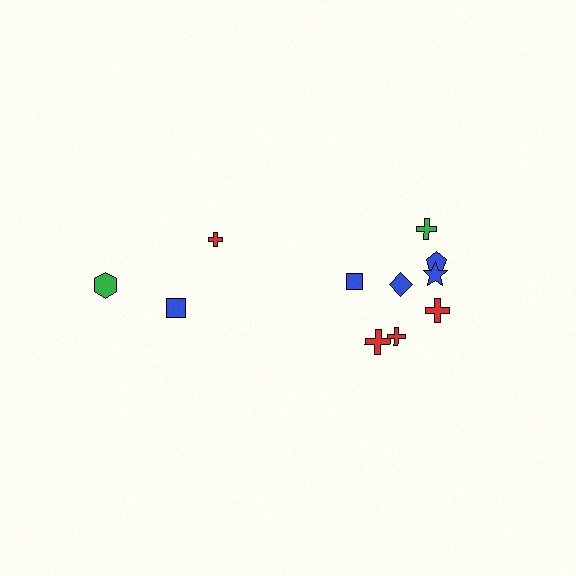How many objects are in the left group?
There are 3 objects.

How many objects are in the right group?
There are 8 objects.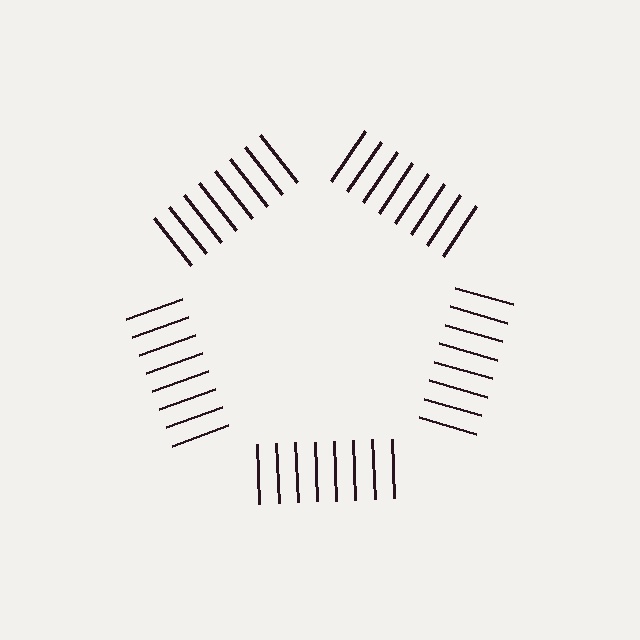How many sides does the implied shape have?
5 sides — the line-ends trace a pentagon.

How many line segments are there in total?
40 — 8 along each of the 5 edges.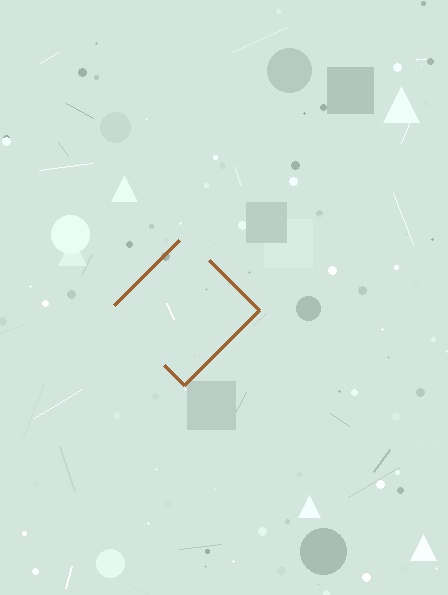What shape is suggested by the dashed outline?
The dashed outline suggests a diamond.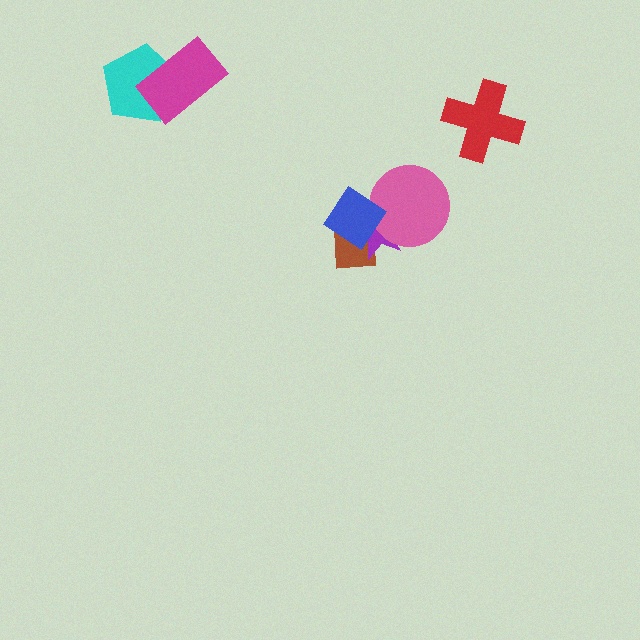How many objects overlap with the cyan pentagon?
1 object overlaps with the cyan pentagon.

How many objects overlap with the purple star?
3 objects overlap with the purple star.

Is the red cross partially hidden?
No, no other shape covers it.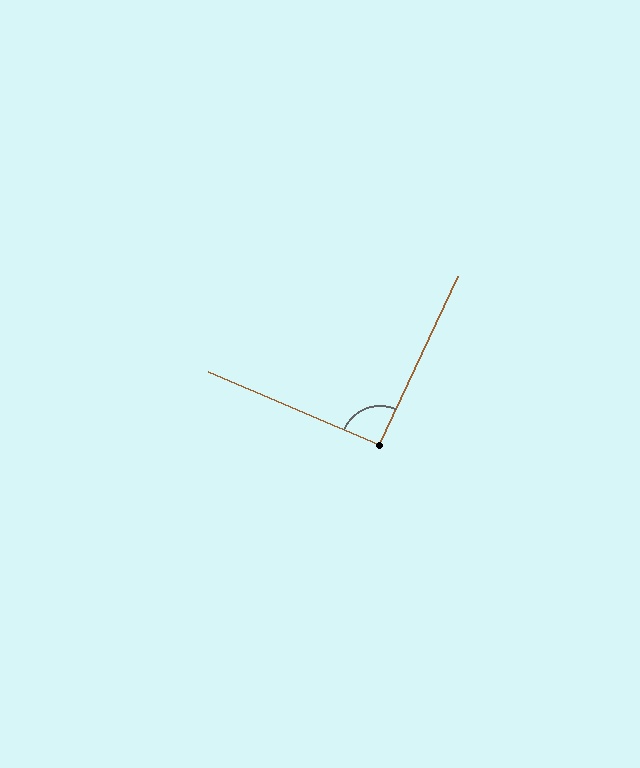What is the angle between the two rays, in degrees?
Approximately 92 degrees.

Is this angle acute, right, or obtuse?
It is approximately a right angle.